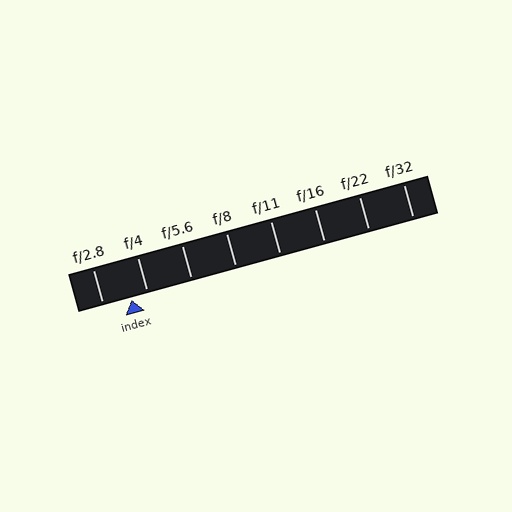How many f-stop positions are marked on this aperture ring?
There are 8 f-stop positions marked.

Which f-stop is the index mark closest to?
The index mark is closest to f/4.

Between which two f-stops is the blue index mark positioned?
The index mark is between f/2.8 and f/4.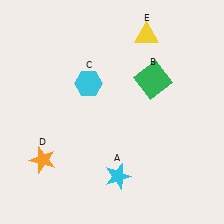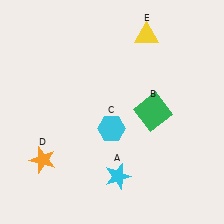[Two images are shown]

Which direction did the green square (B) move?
The green square (B) moved down.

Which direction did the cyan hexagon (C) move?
The cyan hexagon (C) moved down.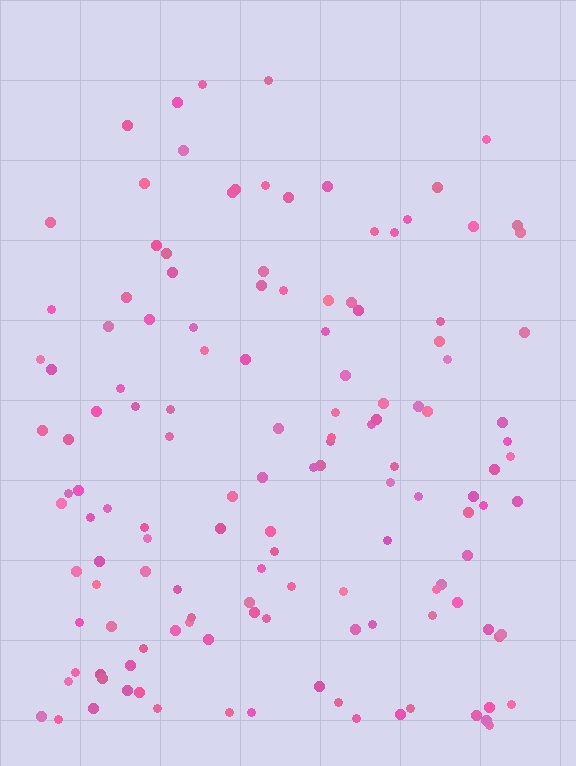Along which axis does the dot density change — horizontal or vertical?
Vertical.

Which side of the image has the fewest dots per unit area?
The top.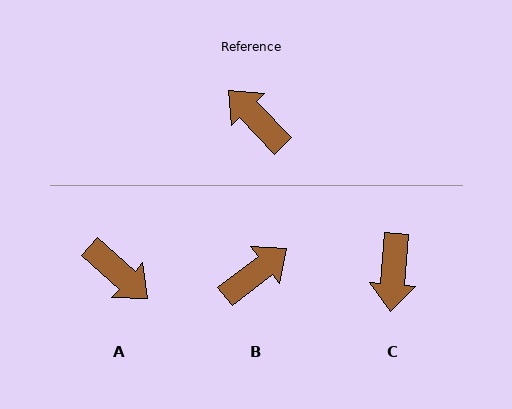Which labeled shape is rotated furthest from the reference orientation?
A, about 176 degrees away.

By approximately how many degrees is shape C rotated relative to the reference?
Approximately 131 degrees counter-clockwise.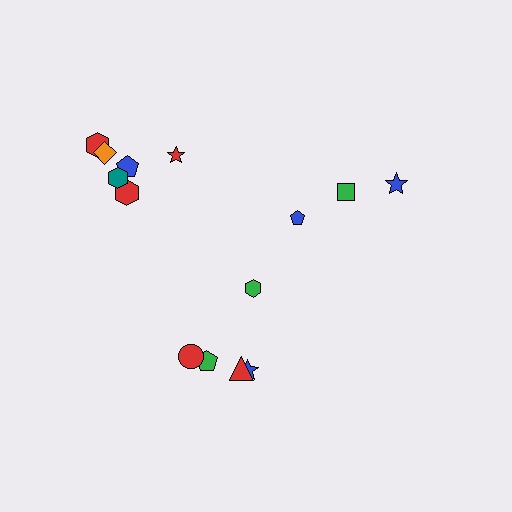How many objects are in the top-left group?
There are 6 objects.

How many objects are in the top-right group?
There are 3 objects.